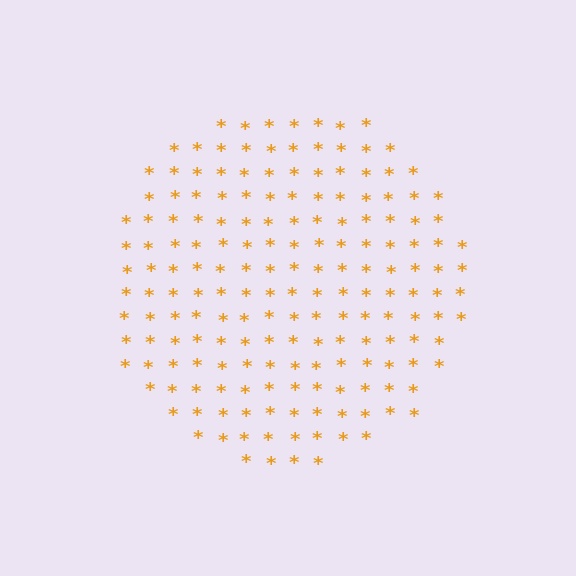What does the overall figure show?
The overall figure shows a circle.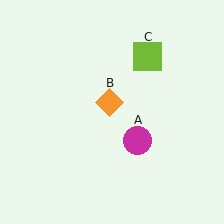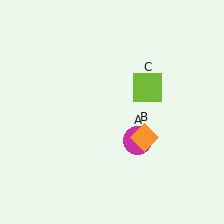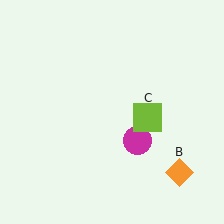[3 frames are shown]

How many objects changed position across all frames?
2 objects changed position: orange diamond (object B), lime square (object C).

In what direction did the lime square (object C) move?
The lime square (object C) moved down.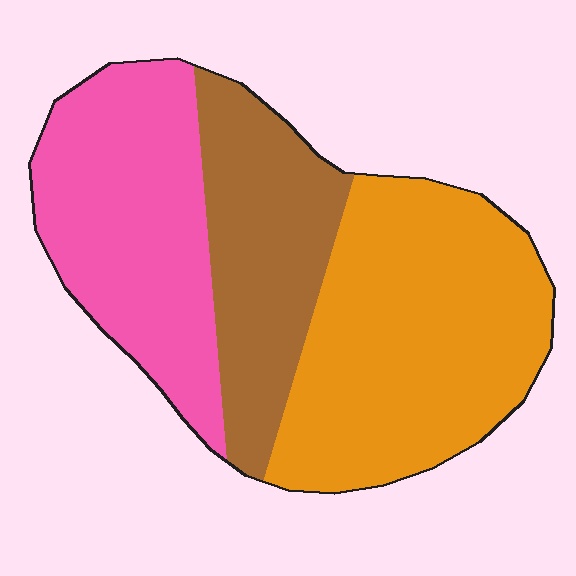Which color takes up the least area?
Brown, at roughly 25%.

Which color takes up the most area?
Orange, at roughly 45%.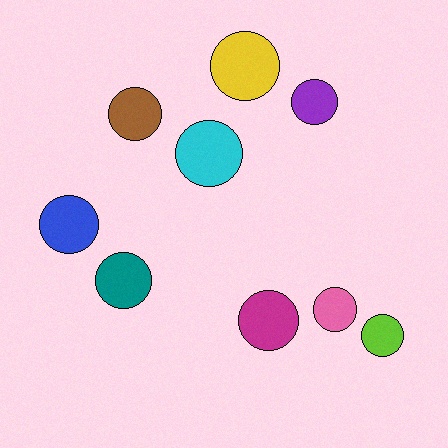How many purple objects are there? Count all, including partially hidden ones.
There is 1 purple object.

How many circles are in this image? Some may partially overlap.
There are 9 circles.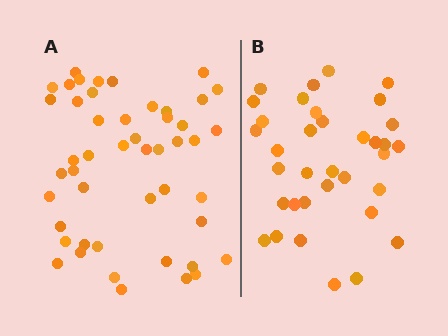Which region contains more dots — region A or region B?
Region A (the left region) has more dots.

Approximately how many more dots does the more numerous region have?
Region A has approximately 15 more dots than region B.